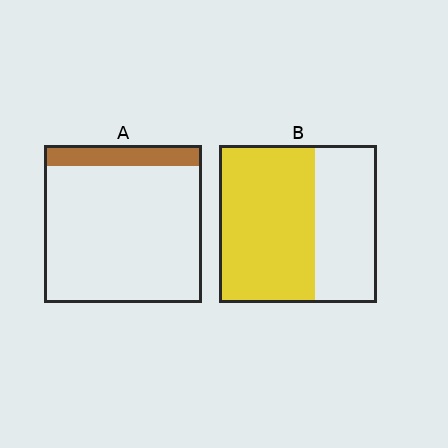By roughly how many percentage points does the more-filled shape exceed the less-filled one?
By roughly 45 percentage points (B over A).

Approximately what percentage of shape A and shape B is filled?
A is approximately 15% and B is approximately 60%.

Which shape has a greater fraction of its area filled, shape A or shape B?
Shape B.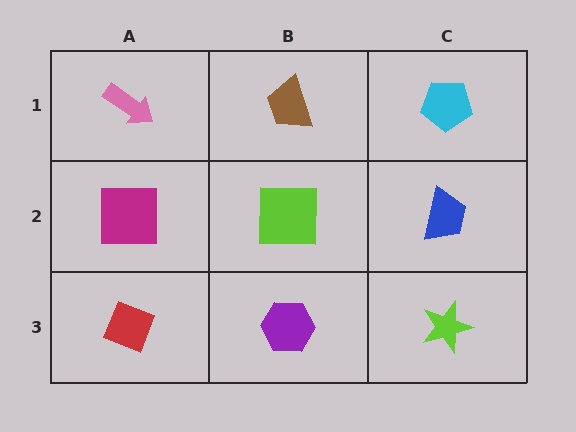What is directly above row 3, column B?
A lime square.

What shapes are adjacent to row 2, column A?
A pink arrow (row 1, column A), a red diamond (row 3, column A), a lime square (row 2, column B).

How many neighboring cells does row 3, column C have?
2.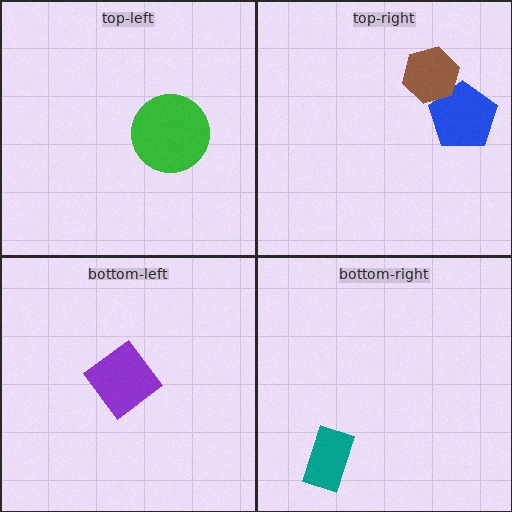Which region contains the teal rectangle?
The bottom-right region.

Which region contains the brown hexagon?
The top-right region.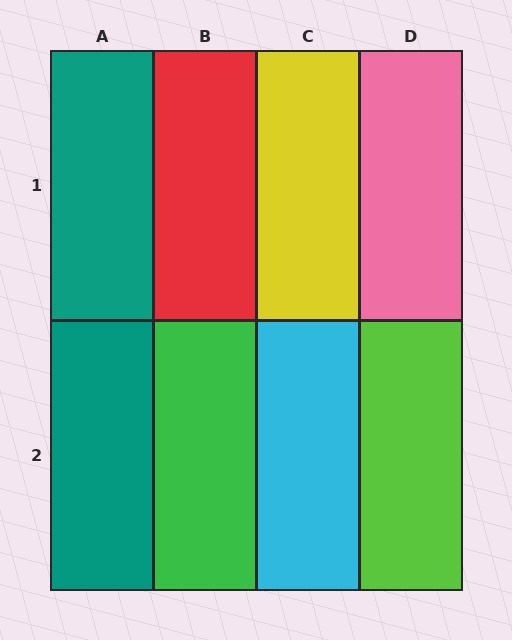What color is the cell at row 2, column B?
Green.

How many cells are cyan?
1 cell is cyan.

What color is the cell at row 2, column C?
Cyan.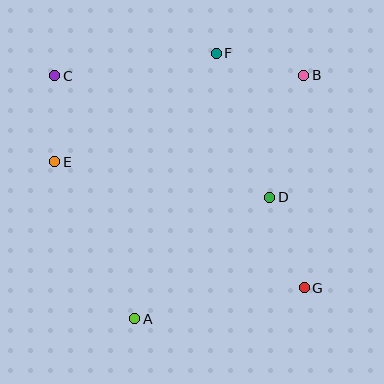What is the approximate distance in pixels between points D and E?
The distance between D and E is approximately 218 pixels.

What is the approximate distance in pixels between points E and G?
The distance between E and G is approximately 279 pixels.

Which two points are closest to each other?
Points C and E are closest to each other.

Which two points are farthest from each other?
Points C and G are farthest from each other.